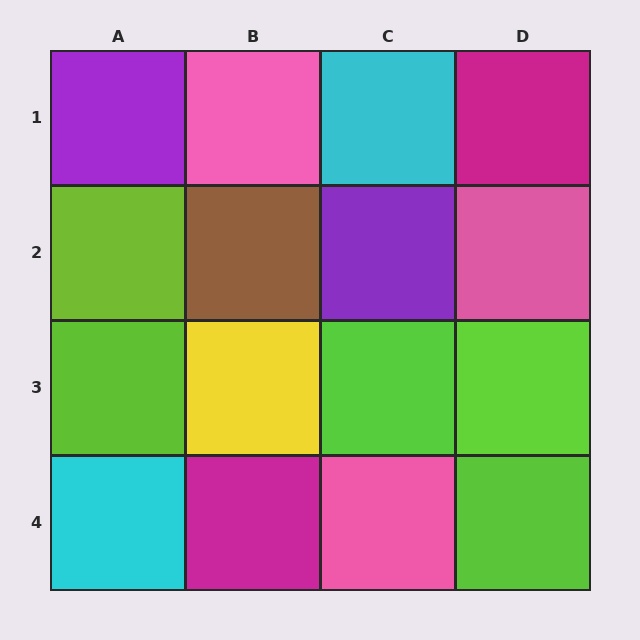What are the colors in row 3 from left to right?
Lime, yellow, lime, lime.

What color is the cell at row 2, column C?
Purple.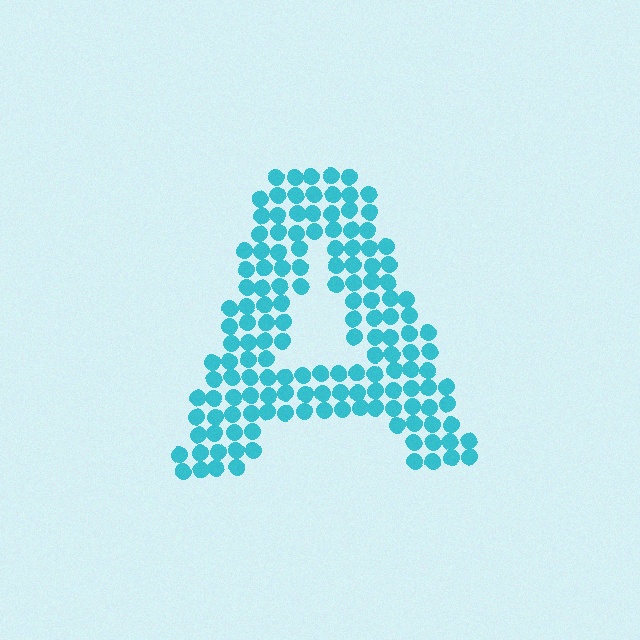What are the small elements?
The small elements are circles.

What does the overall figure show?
The overall figure shows the letter A.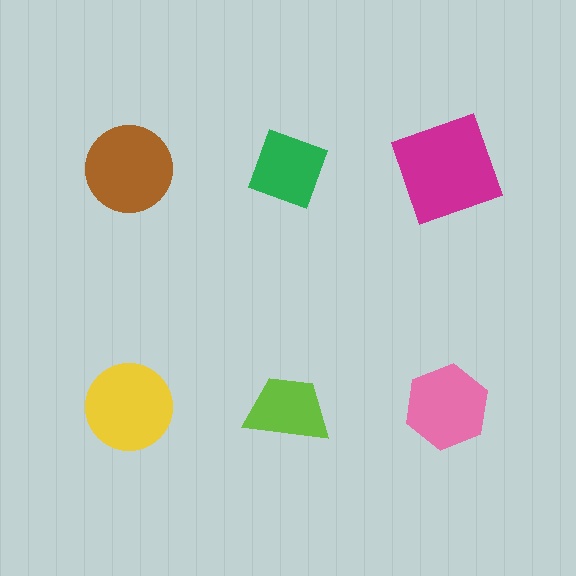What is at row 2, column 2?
A lime trapezoid.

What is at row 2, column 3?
A pink hexagon.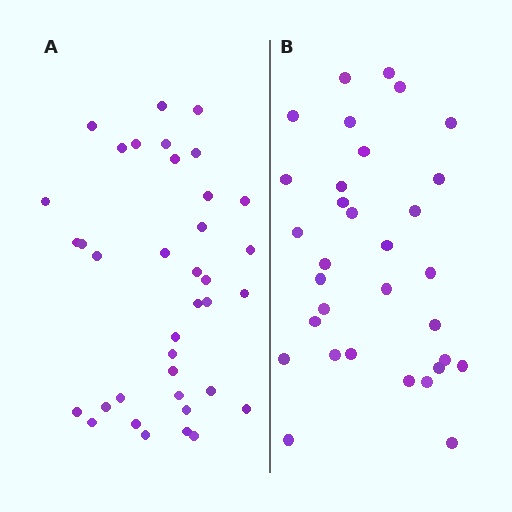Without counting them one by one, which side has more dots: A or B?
Region A (the left region) has more dots.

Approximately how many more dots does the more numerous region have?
Region A has about 5 more dots than region B.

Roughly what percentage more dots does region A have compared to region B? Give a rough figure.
About 15% more.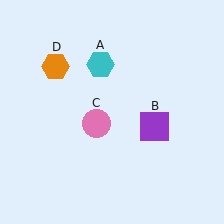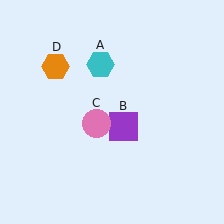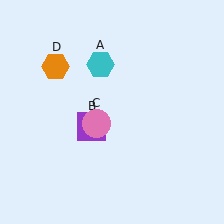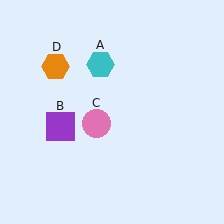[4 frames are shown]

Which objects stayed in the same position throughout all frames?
Cyan hexagon (object A) and pink circle (object C) and orange hexagon (object D) remained stationary.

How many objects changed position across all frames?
1 object changed position: purple square (object B).